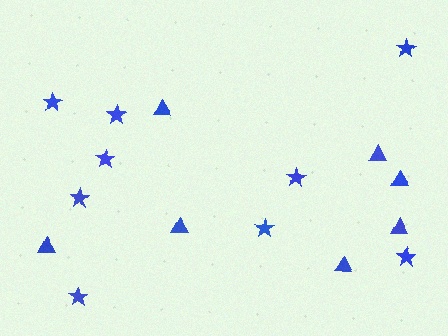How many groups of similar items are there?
There are 2 groups: one group of stars (9) and one group of triangles (7).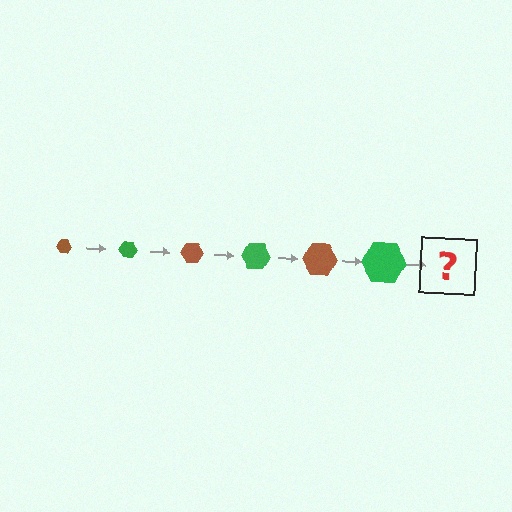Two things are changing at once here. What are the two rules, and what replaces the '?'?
The two rules are that the hexagon grows larger each step and the color cycles through brown and green. The '?' should be a brown hexagon, larger than the previous one.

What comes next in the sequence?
The next element should be a brown hexagon, larger than the previous one.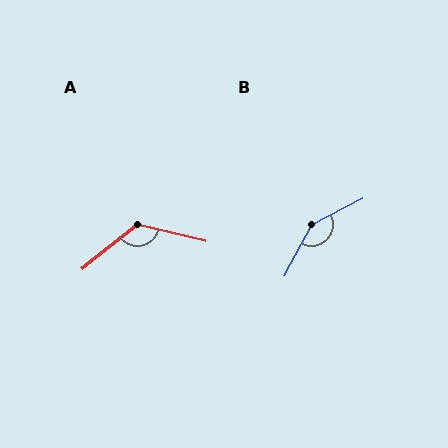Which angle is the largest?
B, at approximately 145 degrees.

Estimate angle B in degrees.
Approximately 145 degrees.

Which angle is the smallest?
A, at approximately 128 degrees.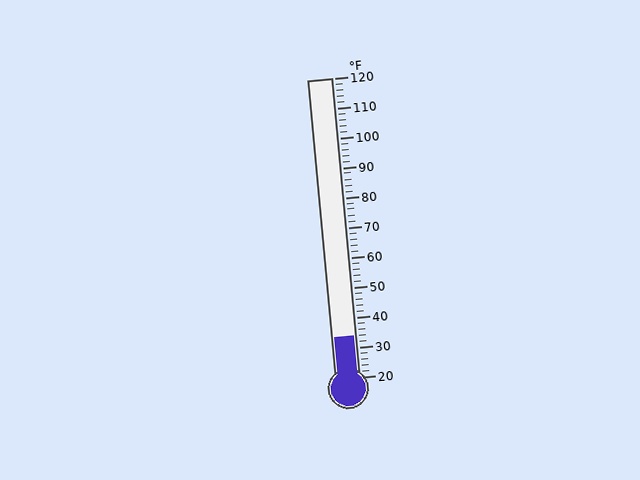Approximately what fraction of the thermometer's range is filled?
The thermometer is filled to approximately 15% of its range.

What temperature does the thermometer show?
The thermometer shows approximately 34°F.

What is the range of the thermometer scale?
The thermometer scale ranges from 20°F to 120°F.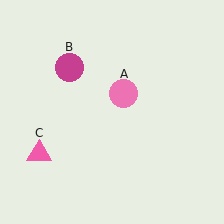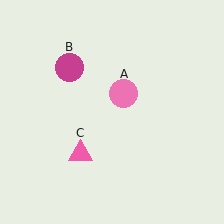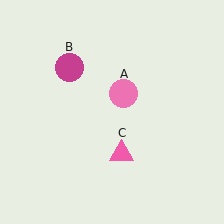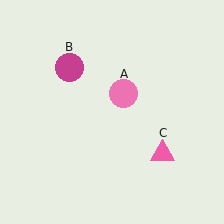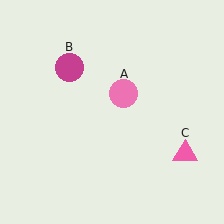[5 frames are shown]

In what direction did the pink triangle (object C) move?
The pink triangle (object C) moved right.